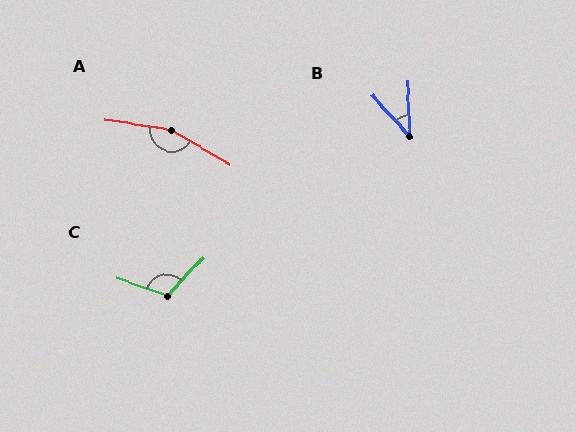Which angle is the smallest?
B, at approximately 40 degrees.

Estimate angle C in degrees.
Approximately 114 degrees.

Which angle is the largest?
A, at approximately 158 degrees.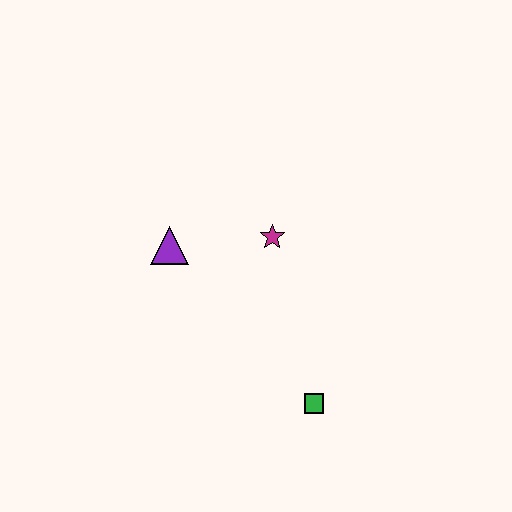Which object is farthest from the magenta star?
The green square is farthest from the magenta star.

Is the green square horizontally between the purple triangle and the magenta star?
No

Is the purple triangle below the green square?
No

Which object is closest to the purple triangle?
The magenta star is closest to the purple triangle.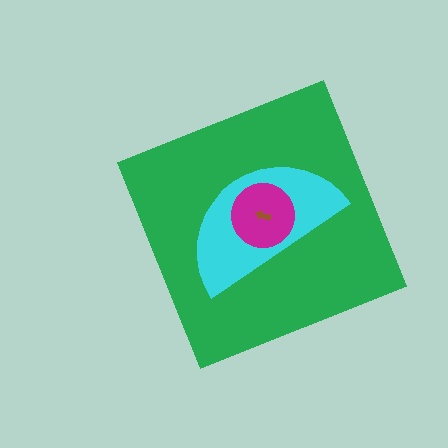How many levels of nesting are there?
4.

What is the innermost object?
The brown arrow.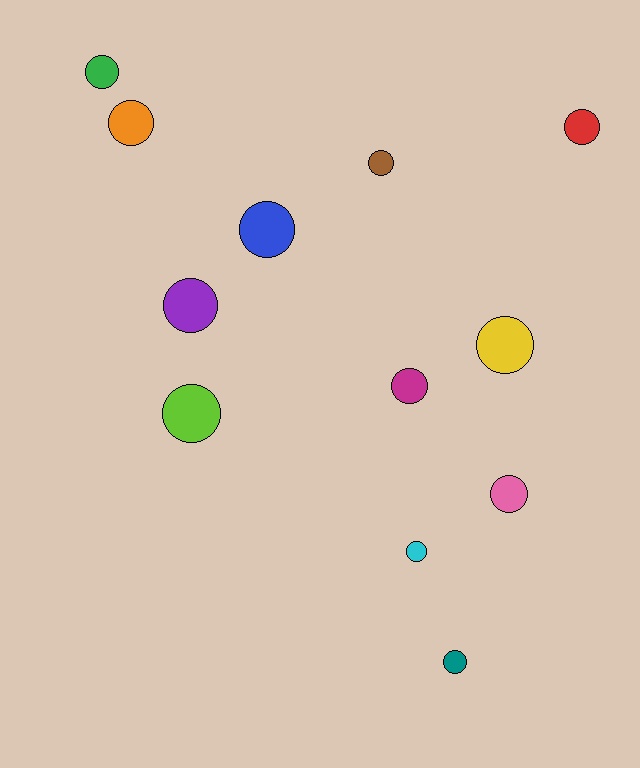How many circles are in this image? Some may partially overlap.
There are 12 circles.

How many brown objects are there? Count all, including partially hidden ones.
There is 1 brown object.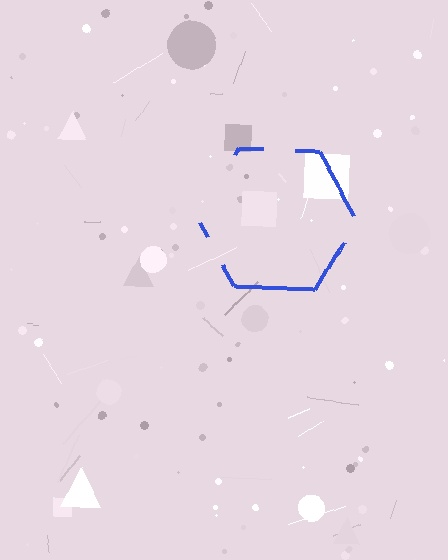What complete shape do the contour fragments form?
The contour fragments form a hexagon.